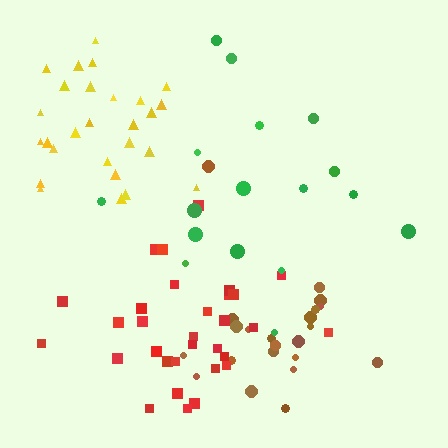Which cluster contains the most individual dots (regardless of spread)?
Red (31).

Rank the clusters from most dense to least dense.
yellow, red, brown, green.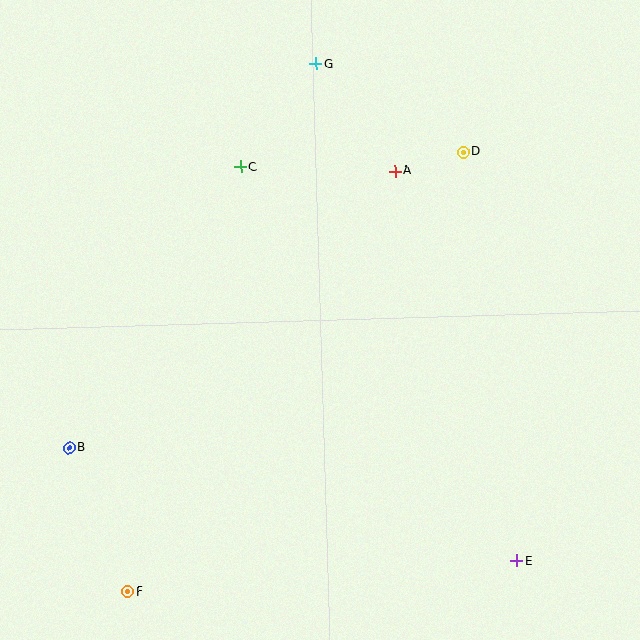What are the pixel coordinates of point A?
Point A is at (395, 171).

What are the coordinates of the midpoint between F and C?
The midpoint between F and C is at (184, 379).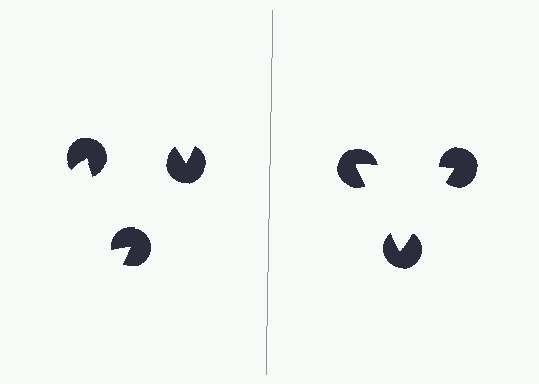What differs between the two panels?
The pac-man discs are positioned identically on both sides; only the wedge orientations differ. On the right they align to a triangle; on the left they are misaligned.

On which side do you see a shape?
An illusory triangle appears on the right side. On the left side the wedge cuts are rotated, so no coherent shape forms.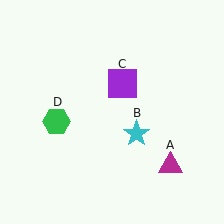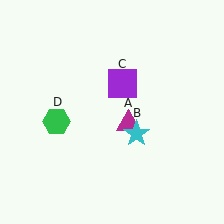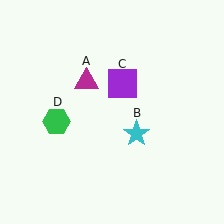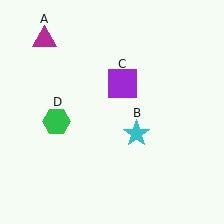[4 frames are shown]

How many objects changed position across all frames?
1 object changed position: magenta triangle (object A).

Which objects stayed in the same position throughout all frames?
Cyan star (object B) and purple square (object C) and green hexagon (object D) remained stationary.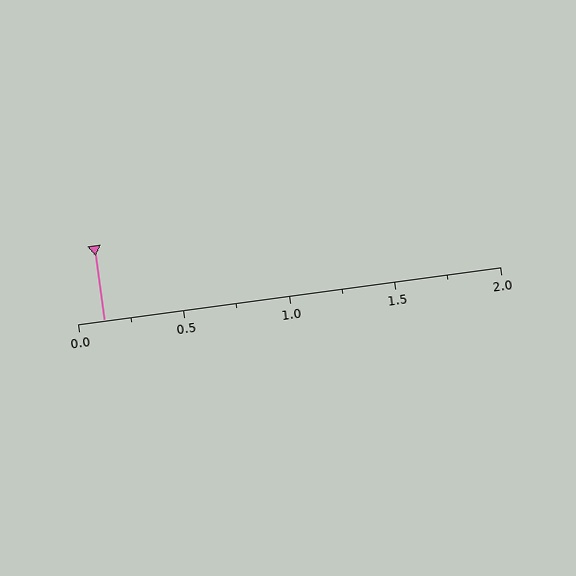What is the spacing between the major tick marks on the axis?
The major ticks are spaced 0.5 apart.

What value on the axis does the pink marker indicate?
The marker indicates approximately 0.12.